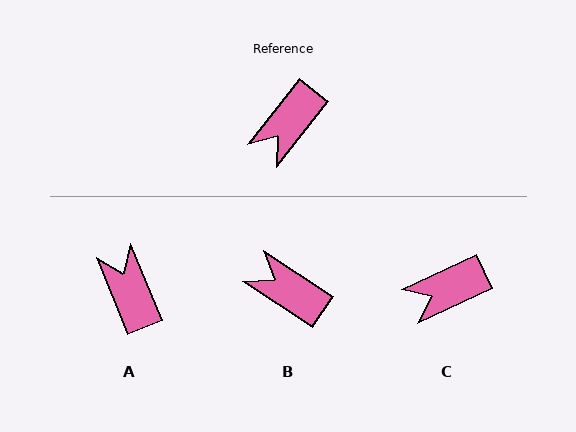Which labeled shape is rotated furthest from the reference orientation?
A, about 120 degrees away.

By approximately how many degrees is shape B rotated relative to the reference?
Approximately 86 degrees clockwise.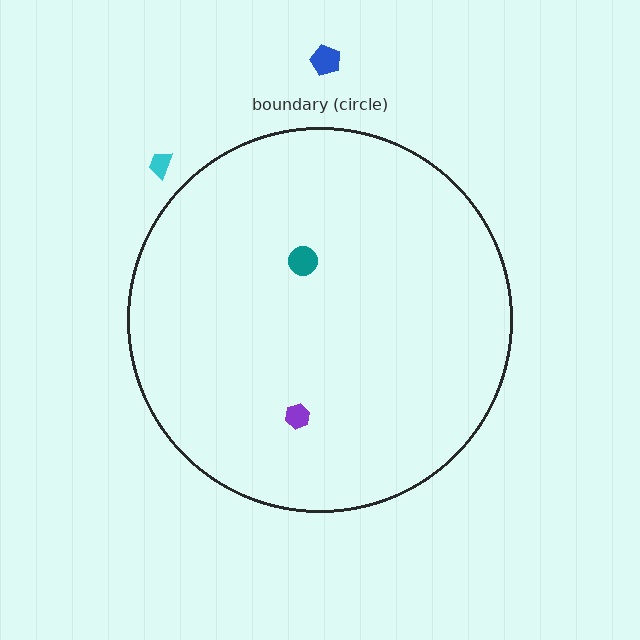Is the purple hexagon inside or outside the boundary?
Inside.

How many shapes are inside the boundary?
2 inside, 2 outside.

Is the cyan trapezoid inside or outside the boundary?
Outside.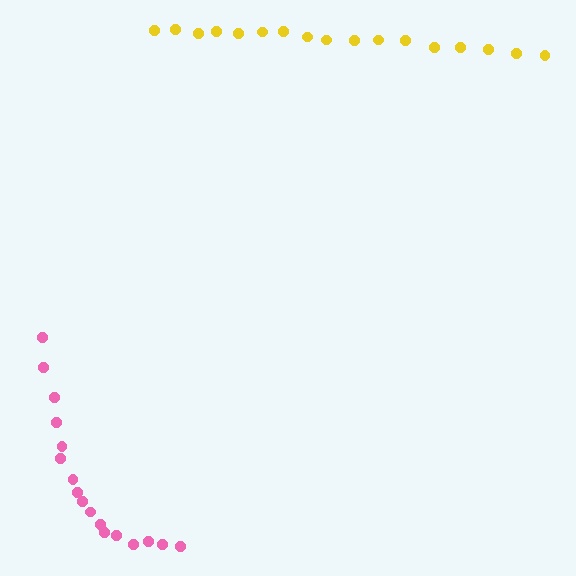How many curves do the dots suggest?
There are 2 distinct paths.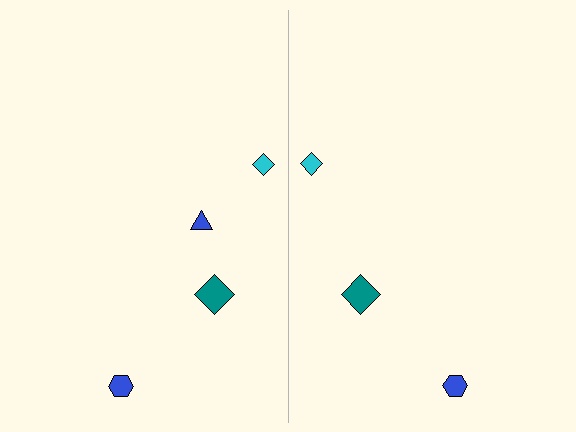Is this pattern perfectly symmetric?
No, the pattern is not perfectly symmetric. A blue triangle is missing from the right side.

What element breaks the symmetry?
A blue triangle is missing from the right side.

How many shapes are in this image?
There are 7 shapes in this image.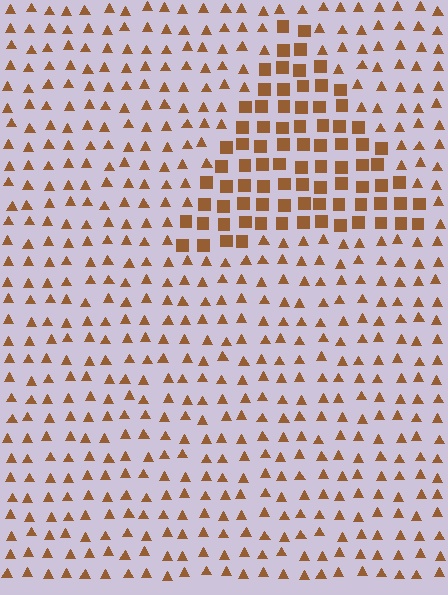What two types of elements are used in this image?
The image uses squares inside the triangle region and triangles outside it.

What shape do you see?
I see a triangle.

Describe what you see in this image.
The image is filled with small brown elements arranged in a uniform grid. A triangle-shaped region contains squares, while the surrounding area contains triangles. The boundary is defined purely by the change in element shape.